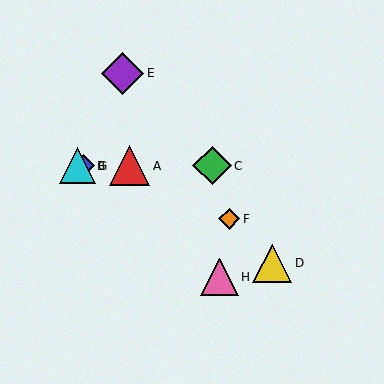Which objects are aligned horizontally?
Objects A, B, C, G are aligned horizontally.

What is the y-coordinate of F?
Object F is at y≈219.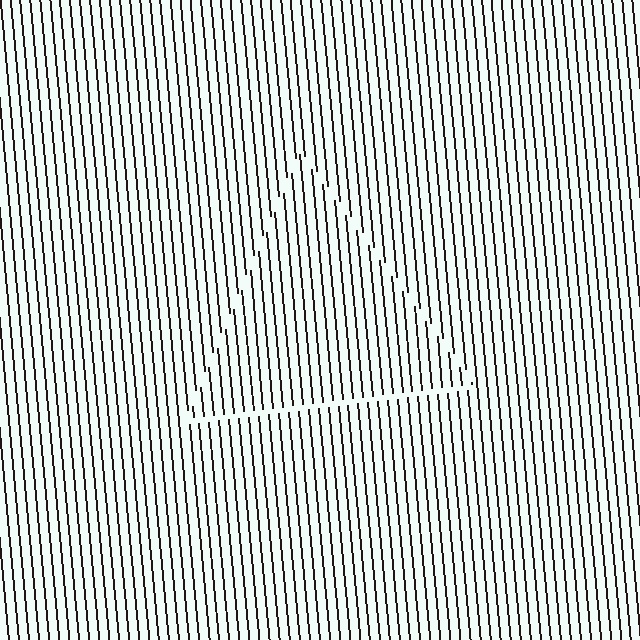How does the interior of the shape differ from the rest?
The interior of the shape contains the same grating, shifted by half a period — the contour is defined by the phase discontinuity where line-ends from the inner and outer gratings abut.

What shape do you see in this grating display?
An illusory triangle. The interior of the shape contains the same grating, shifted by half a period — the contour is defined by the phase discontinuity where line-ends from the inner and outer gratings abut.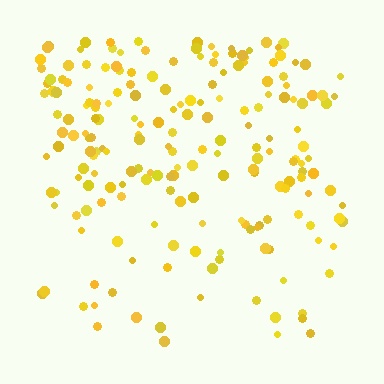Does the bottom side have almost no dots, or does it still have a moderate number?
Still a moderate number, just noticeably fewer than the top.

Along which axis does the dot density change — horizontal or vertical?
Vertical.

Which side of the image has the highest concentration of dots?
The top.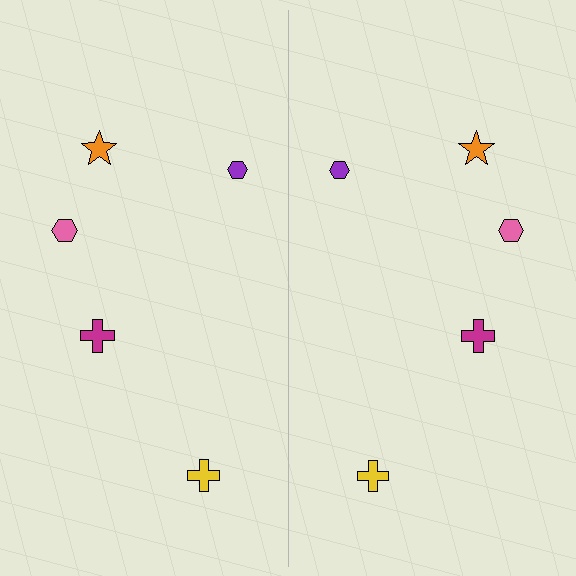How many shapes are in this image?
There are 10 shapes in this image.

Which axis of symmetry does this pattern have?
The pattern has a vertical axis of symmetry running through the center of the image.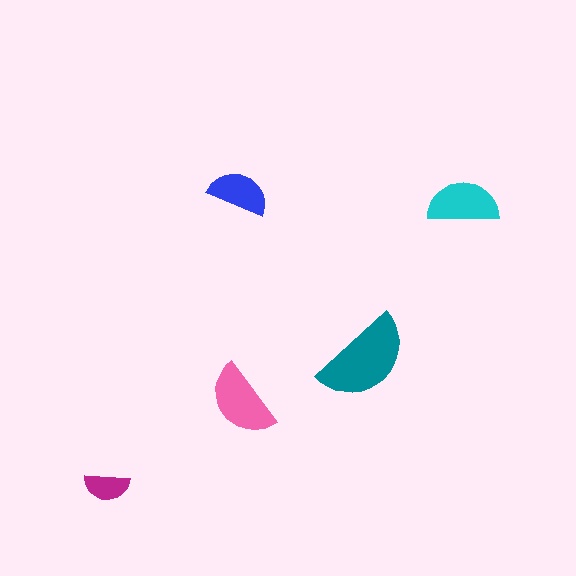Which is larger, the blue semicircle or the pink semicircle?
The pink one.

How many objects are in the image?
There are 5 objects in the image.